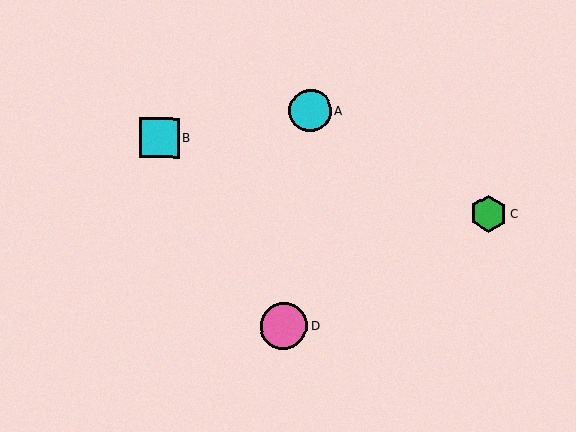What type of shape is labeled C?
Shape C is a green hexagon.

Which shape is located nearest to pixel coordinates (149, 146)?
The cyan square (labeled B) at (159, 138) is nearest to that location.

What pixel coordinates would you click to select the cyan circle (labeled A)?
Click at (310, 111) to select the cyan circle A.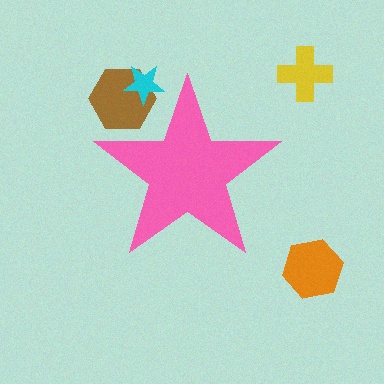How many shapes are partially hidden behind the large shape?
2 shapes are partially hidden.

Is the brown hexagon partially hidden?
Yes, the brown hexagon is partially hidden behind the pink star.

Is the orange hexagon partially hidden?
No, the orange hexagon is fully visible.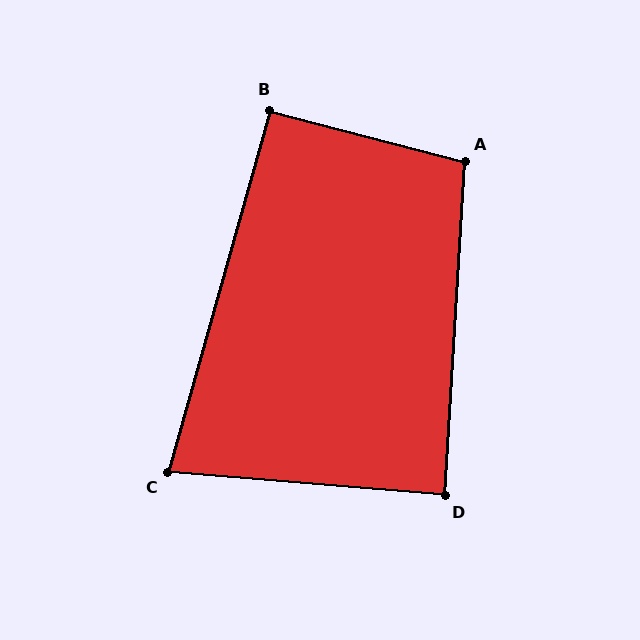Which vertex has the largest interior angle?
A, at approximately 101 degrees.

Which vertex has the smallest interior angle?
C, at approximately 79 degrees.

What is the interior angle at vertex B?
Approximately 91 degrees (approximately right).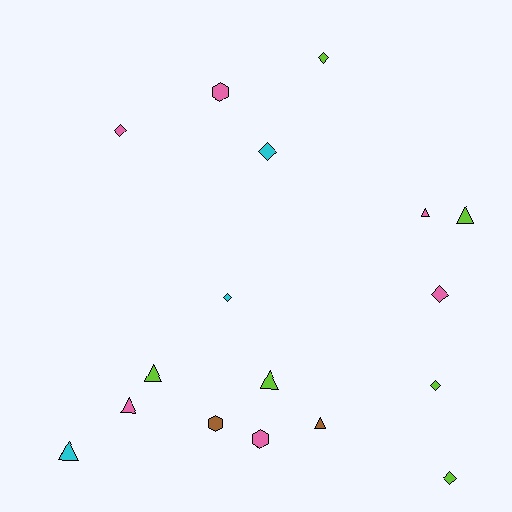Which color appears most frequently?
Pink, with 6 objects.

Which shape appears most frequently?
Triangle, with 7 objects.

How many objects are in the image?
There are 17 objects.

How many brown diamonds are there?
There are no brown diamonds.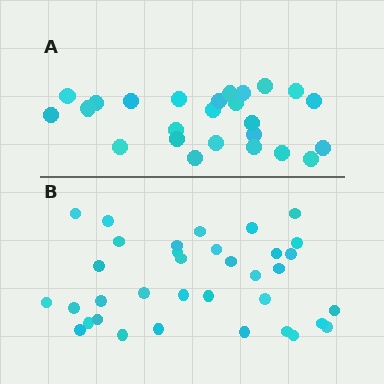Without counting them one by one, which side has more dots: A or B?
Region B (the bottom region) has more dots.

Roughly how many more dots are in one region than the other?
Region B has roughly 10 or so more dots than region A.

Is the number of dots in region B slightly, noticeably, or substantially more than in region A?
Region B has noticeably more, but not dramatically so. The ratio is roughly 1.4 to 1.